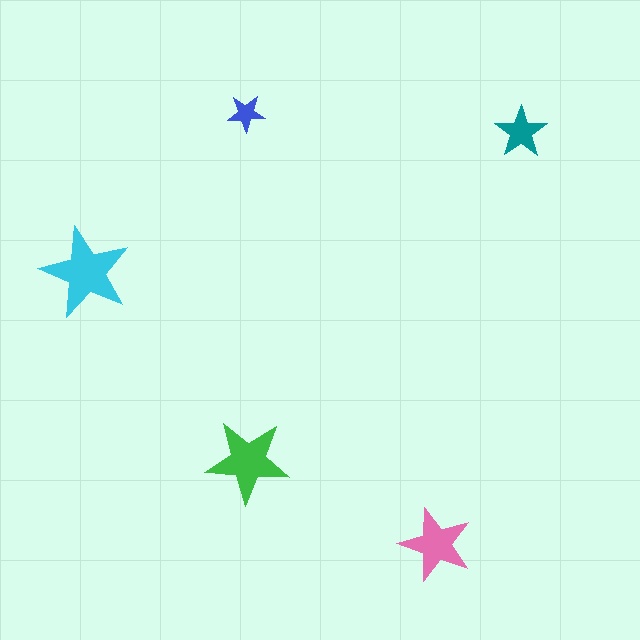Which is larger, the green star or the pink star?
The green one.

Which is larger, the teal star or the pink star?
The pink one.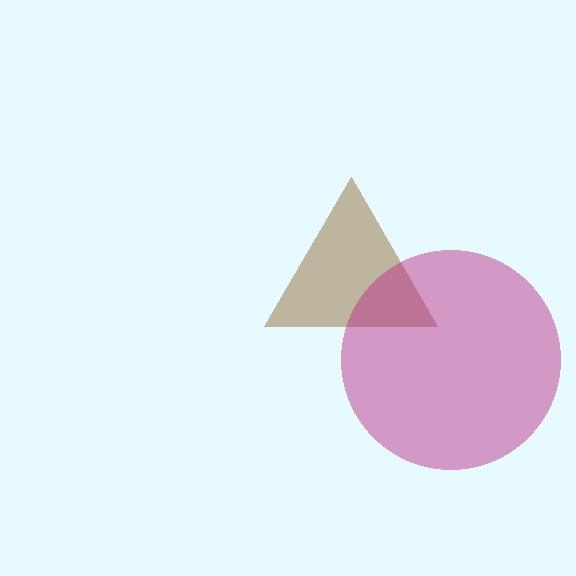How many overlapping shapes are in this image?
There are 2 overlapping shapes in the image.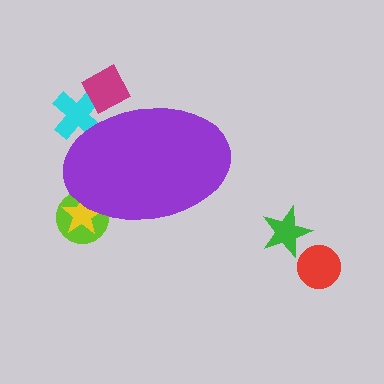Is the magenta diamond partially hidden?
Yes, the magenta diamond is partially hidden behind the purple ellipse.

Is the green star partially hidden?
No, the green star is fully visible.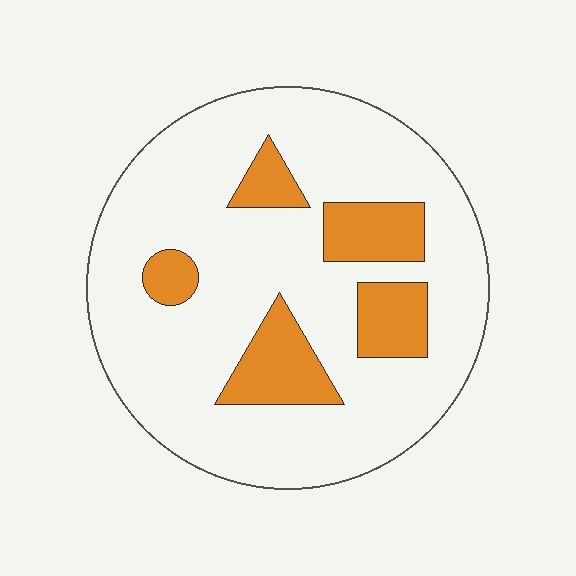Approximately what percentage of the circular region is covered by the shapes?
Approximately 20%.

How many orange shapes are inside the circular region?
5.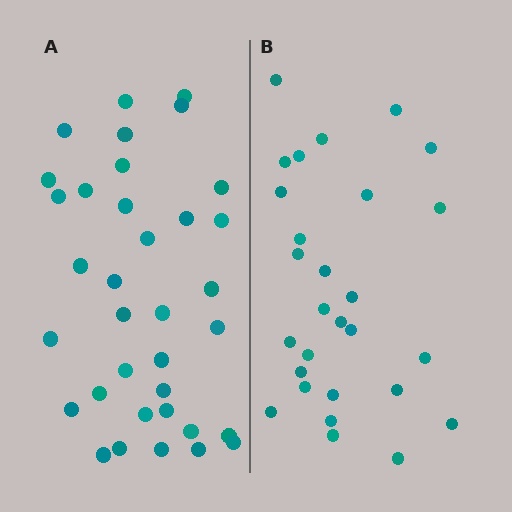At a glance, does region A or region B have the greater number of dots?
Region A (the left region) has more dots.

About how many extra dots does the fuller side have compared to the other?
Region A has roughly 8 or so more dots than region B.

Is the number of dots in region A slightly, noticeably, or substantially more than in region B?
Region A has noticeably more, but not dramatically so. The ratio is roughly 1.2 to 1.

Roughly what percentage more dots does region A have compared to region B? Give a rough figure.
About 25% more.